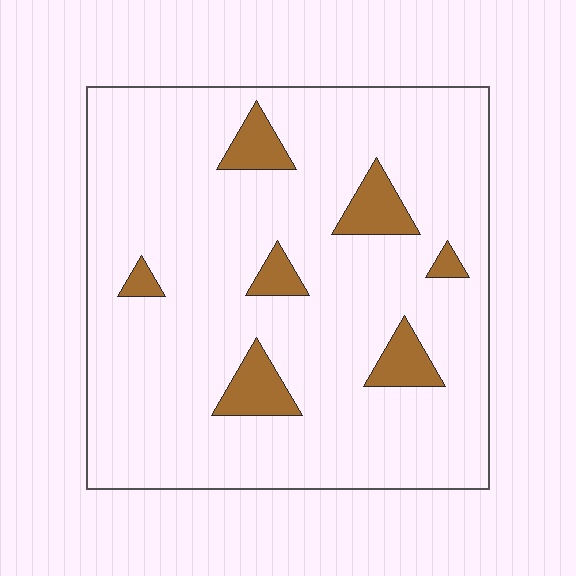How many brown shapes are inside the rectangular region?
7.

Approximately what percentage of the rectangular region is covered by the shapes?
Approximately 10%.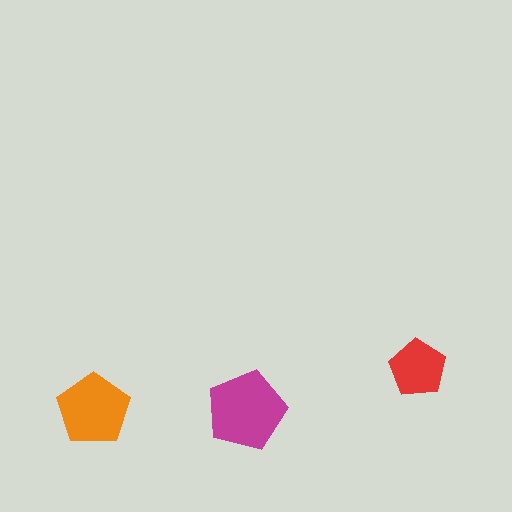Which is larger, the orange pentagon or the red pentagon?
The orange one.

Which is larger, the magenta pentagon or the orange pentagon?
The magenta one.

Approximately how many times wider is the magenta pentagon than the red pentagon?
About 1.5 times wider.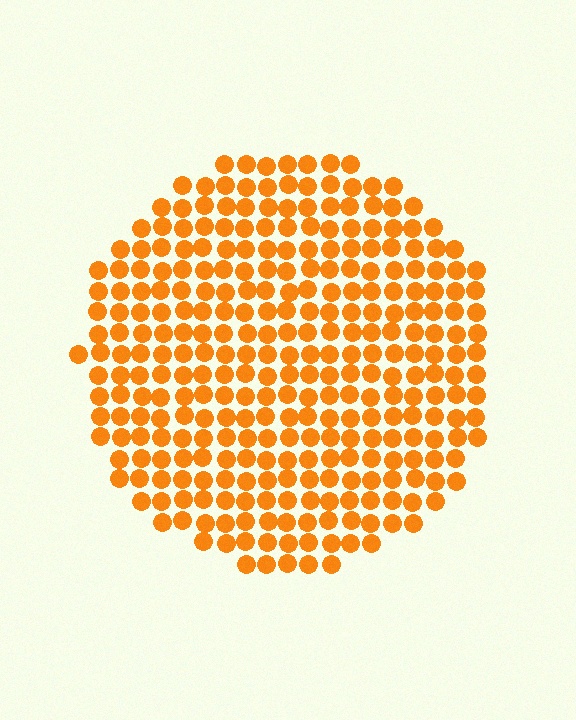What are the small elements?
The small elements are circles.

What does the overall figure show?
The overall figure shows a circle.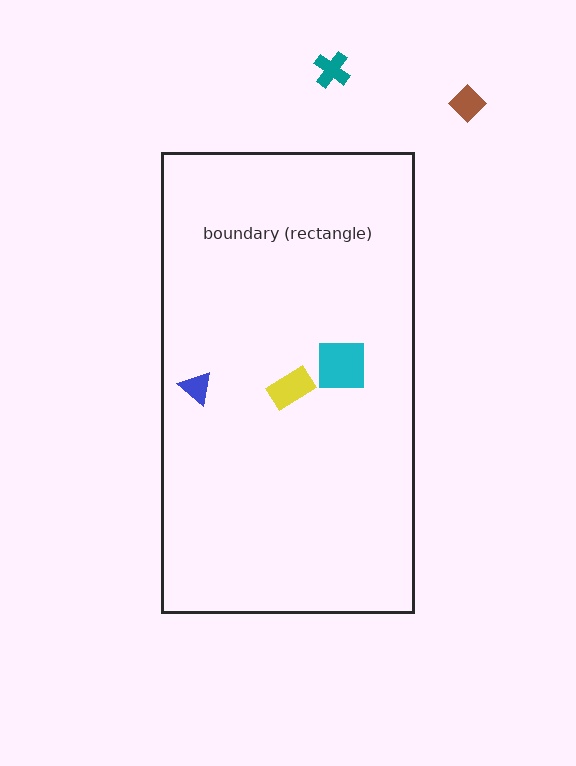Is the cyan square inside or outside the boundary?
Inside.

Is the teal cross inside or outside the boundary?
Outside.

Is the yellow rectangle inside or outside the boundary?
Inside.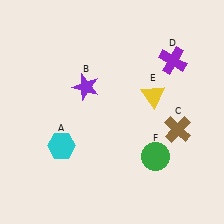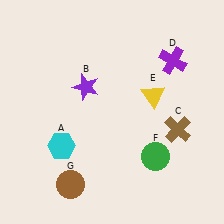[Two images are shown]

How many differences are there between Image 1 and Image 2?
There is 1 difference between the two images.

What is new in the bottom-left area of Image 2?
A brown circle (G) was added in the bottom-left area of Image 2.